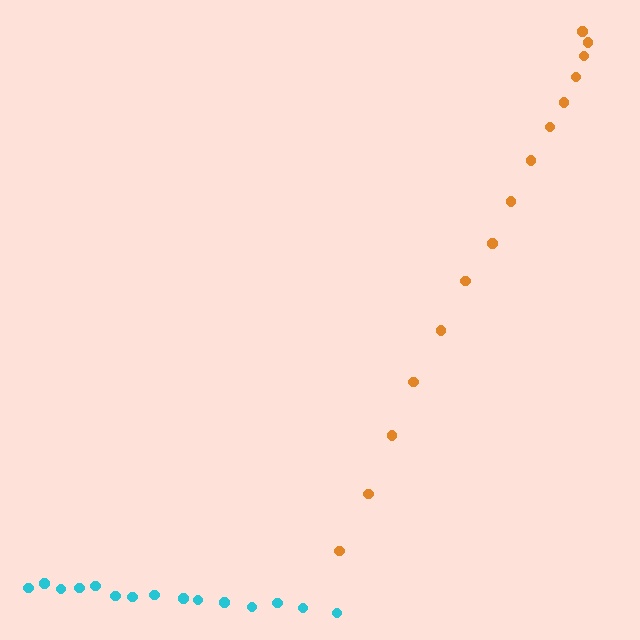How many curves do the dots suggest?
There are 2 distinct paths.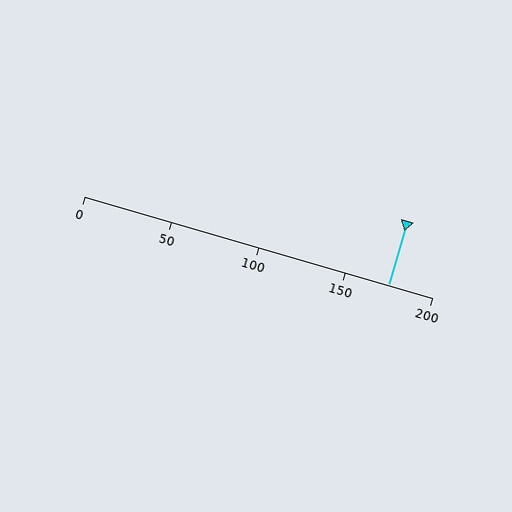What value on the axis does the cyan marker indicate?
The marker indicates approximately 175.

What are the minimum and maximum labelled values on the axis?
The axis runs from 0 to 200.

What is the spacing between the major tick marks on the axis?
The major ticks are spaced 50 apart.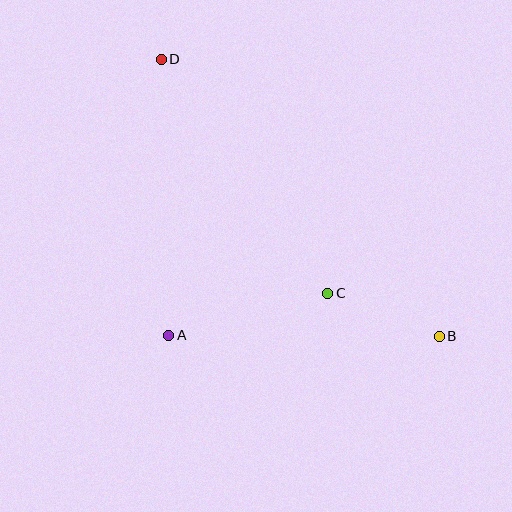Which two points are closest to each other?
Points B and C are closest to each other.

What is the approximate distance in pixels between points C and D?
The distance between C and D is approximately 287 pixels.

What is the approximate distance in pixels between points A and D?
The distance between A and D is approximately 276 pixels.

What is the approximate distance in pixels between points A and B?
The distance between A and B is approximately 270 pixels.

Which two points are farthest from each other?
Points B and D are farthest from each other.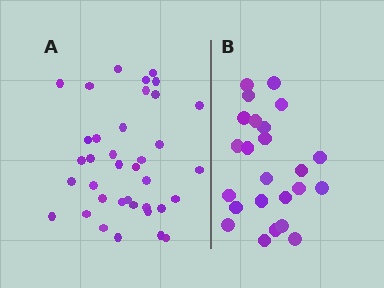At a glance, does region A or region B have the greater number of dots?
Region A (the left region) has more dots.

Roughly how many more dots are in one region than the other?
Region A has approximately 15 more dots than region B.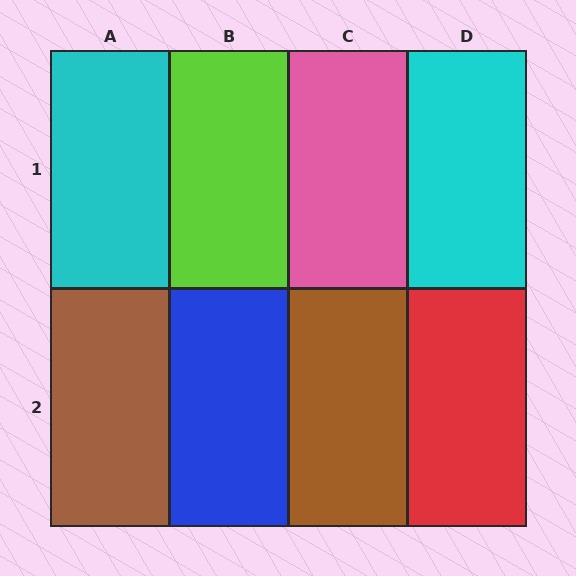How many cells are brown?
2 cells are brown.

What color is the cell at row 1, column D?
Cyan.